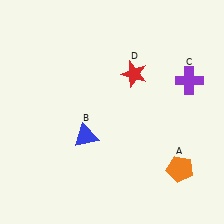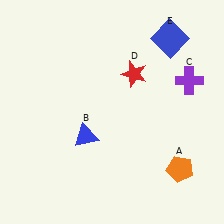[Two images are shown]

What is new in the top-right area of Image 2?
A blue square (E) was added in the top-right area of Image 2.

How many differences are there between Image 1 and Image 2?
There is 1 difference between the two images.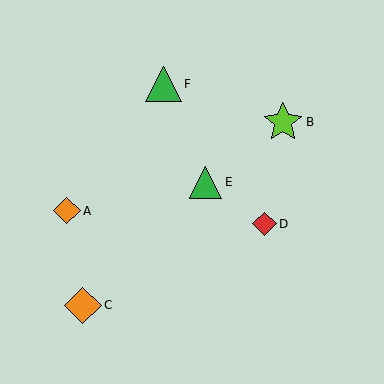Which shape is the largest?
The lime star (labeled B) is the largest.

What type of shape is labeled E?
Shape E is a green triangle.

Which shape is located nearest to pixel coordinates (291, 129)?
The lime star (labeled B) at (283, 122) is nearest to that location.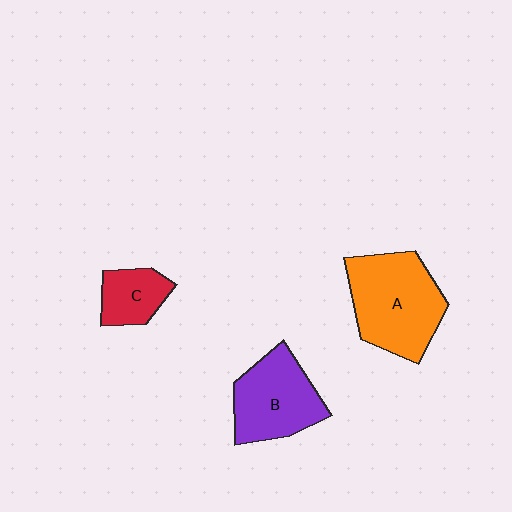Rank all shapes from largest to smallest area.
From largest to smallest: A (orange), B (purple), C (red).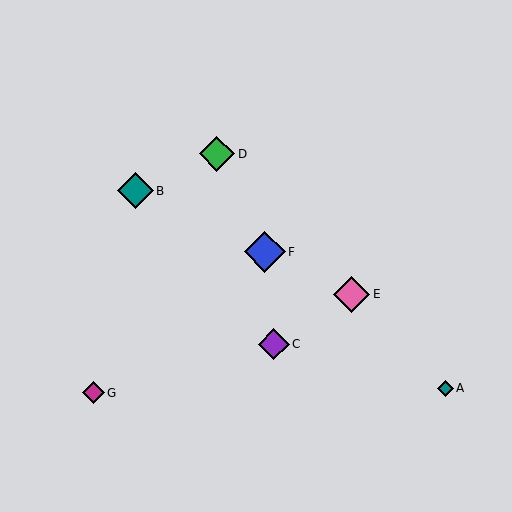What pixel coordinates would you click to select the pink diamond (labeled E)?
Click at (352, 294) to select the pink diamond E.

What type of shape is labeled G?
Shape G is a magenta diamond.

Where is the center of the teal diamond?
The center of the teal diamond is at (445, 388).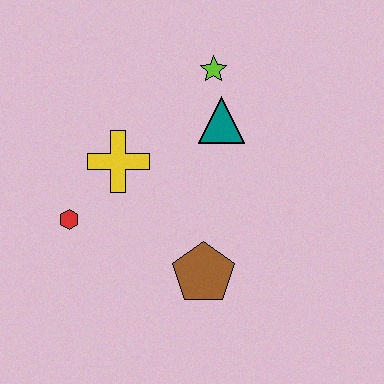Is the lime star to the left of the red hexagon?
No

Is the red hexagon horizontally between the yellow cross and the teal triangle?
No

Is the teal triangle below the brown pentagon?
No